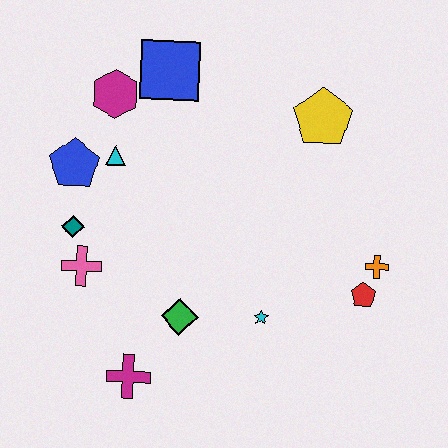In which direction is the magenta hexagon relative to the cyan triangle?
The magenta hexagon is above the cyan triangle.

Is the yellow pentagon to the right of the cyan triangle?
Yes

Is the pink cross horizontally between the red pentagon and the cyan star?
No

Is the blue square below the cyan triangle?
No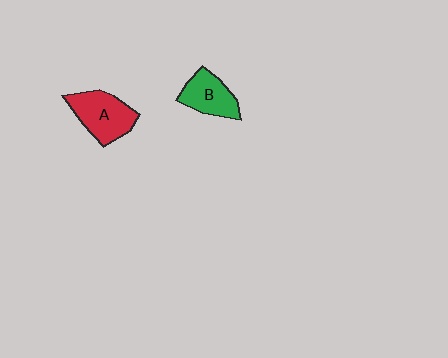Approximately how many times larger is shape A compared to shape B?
Approximately 1.3 times.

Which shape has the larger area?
Shape A (red).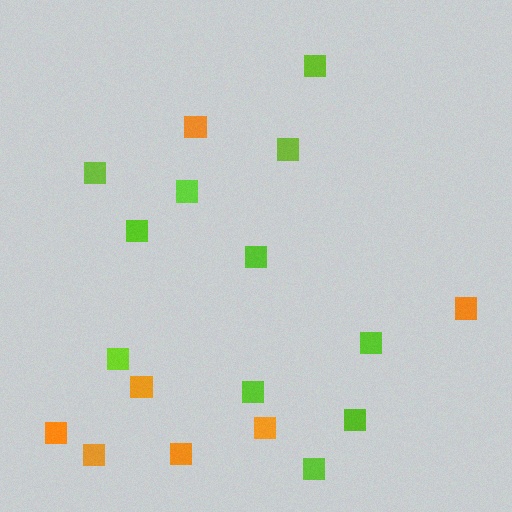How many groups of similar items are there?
There are 2 groups: one group of orange squares (7) and one group of lime squares (11).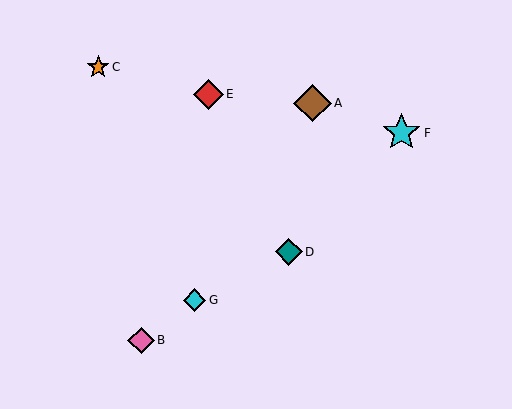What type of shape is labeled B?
Shape B is a pink diamond.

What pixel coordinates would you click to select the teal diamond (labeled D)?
Click at (289, 252) to select the teal diamond D.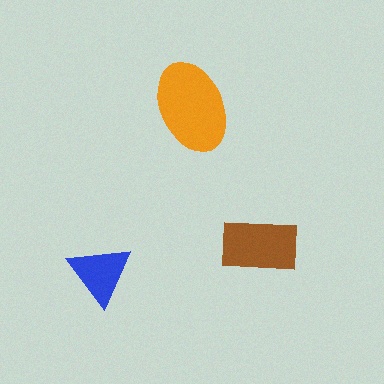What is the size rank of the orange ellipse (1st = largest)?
1st.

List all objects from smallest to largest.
The blue triangle, the brown rectangle, the orange ellipse.